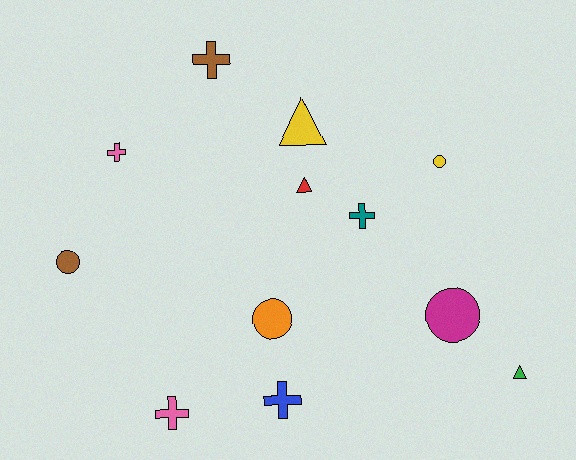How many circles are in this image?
There are 4 circles.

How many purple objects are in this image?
There are no purple objects.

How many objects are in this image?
There are 12 objects.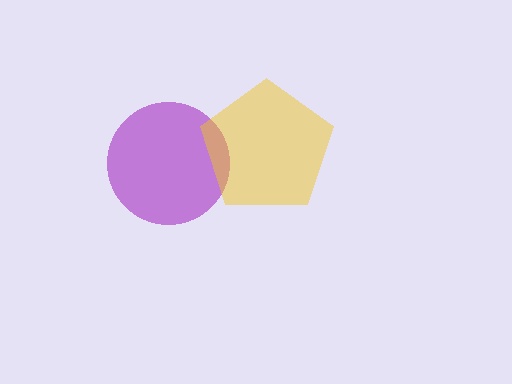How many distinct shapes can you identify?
There are 2 distinct shapes: a purple circle, a yellow pentagon.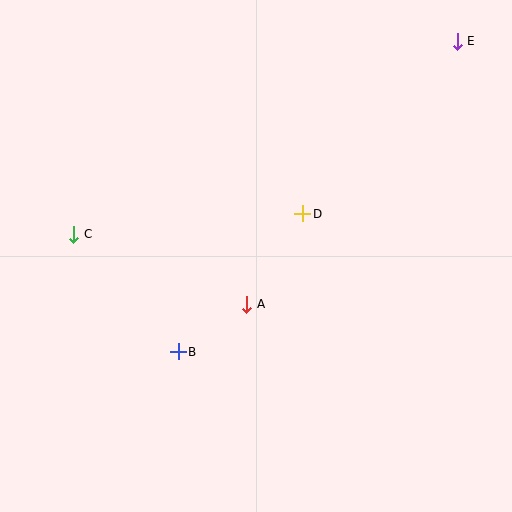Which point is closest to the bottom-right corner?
Point A is closest to the bottom-right corner.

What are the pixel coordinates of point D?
Point D is at (303, 214).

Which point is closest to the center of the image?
Point A at (247, 304) is closest to the center.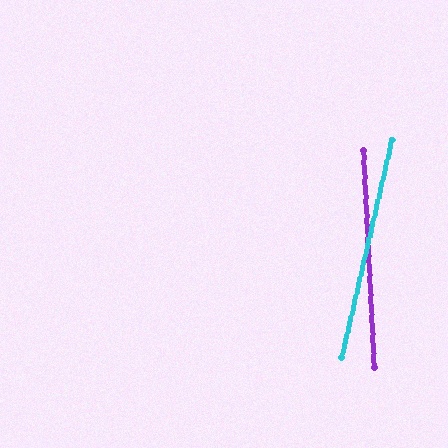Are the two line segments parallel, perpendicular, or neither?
Neither parallel nor perpendicular — they differ by about 16°.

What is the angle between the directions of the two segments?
Approximately 16 degrees.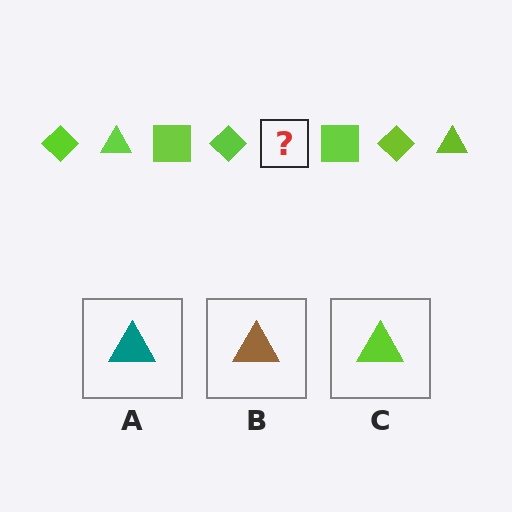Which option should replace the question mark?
Option C.